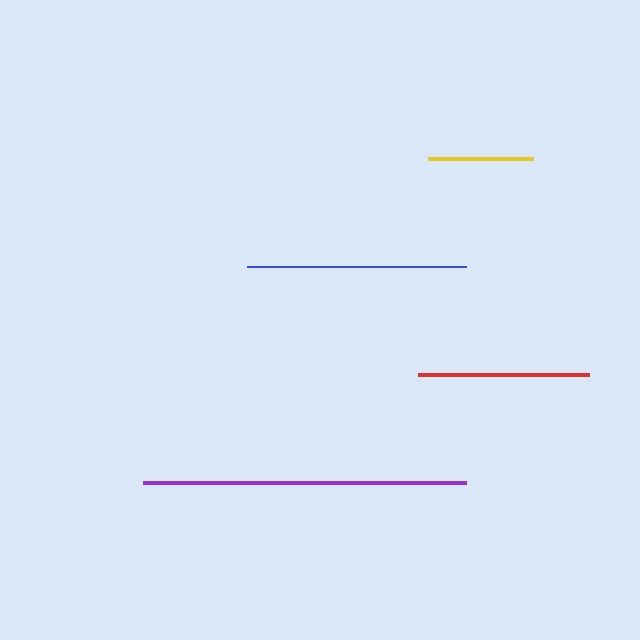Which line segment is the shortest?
The yellow line is the shortest at approximately 105 pixels.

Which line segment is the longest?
The purple line is the longest at approximately 322 pixels.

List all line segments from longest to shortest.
From longest to shortest: purple, blue, red, yellow.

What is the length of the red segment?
The red segment is approximately 171 pixels long.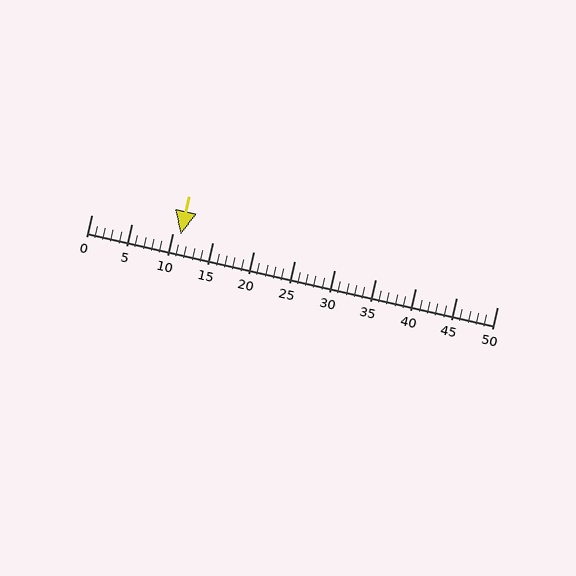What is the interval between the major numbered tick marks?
The major tick marks are spaced 5 units apart.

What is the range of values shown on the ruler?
The ruler shows values from 0 to 50.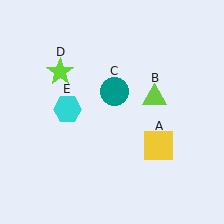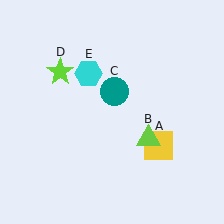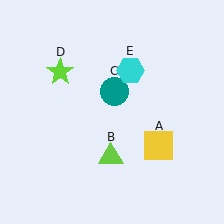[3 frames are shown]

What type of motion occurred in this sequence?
The lime triangle (object B), cyan hexagon (object E) rotated clockwise around the center of the scene.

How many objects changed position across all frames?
2 objects changed position: lime triangle (object B), cyan hexagon (object E).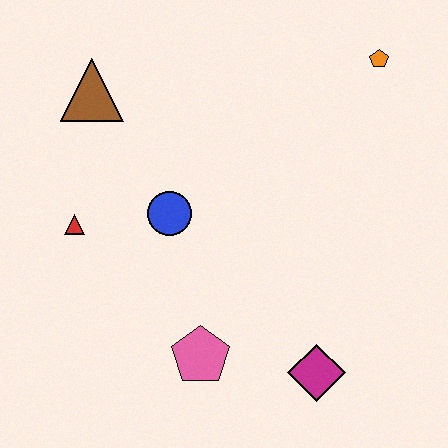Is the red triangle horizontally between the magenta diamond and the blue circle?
No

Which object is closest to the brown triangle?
The red triangle is closest to the brown triangle.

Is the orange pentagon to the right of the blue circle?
Yes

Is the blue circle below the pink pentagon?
No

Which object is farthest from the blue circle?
The orange pentagon is farthest from the blue circle.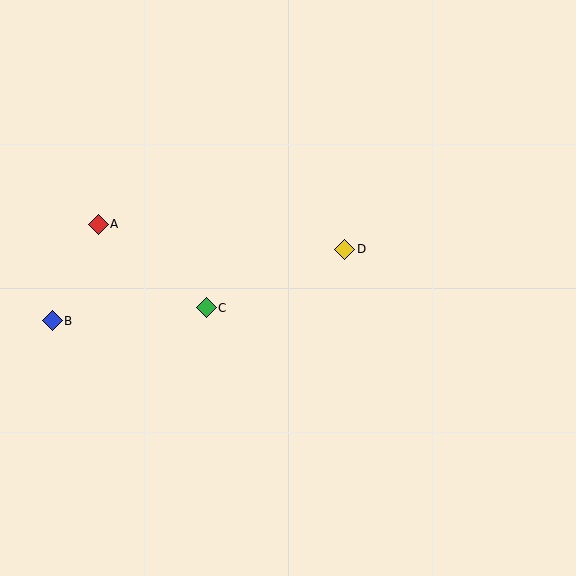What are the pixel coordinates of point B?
Point B is at (52, 321).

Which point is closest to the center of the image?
Point D at (345, 249) is closest to the center.